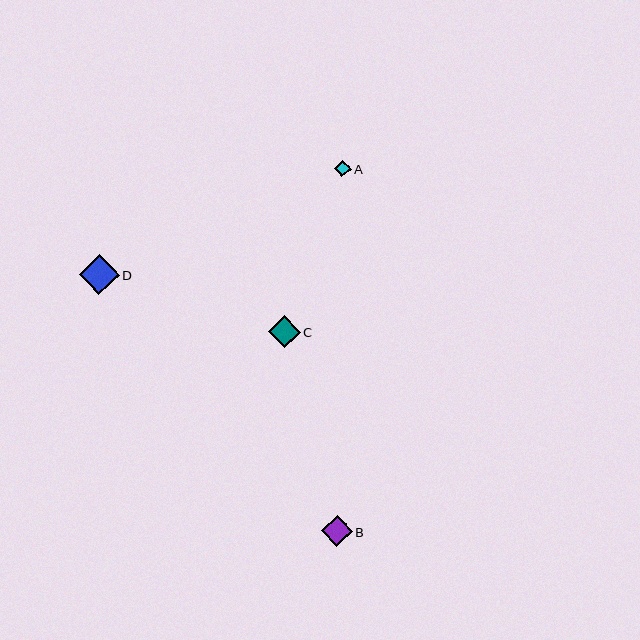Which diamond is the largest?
Diamond D is the largest with a size of approximately 40 pixels.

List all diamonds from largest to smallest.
From largest to smallest: D, C, B, A.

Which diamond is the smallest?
Diamond A is the smallest with a size of approximately 16 pixels.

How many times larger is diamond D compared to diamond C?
Diamond D is approximately 1.3 times the size of diamond C.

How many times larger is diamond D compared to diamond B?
Diamond D is approximately 1.3 times the size of diamond B.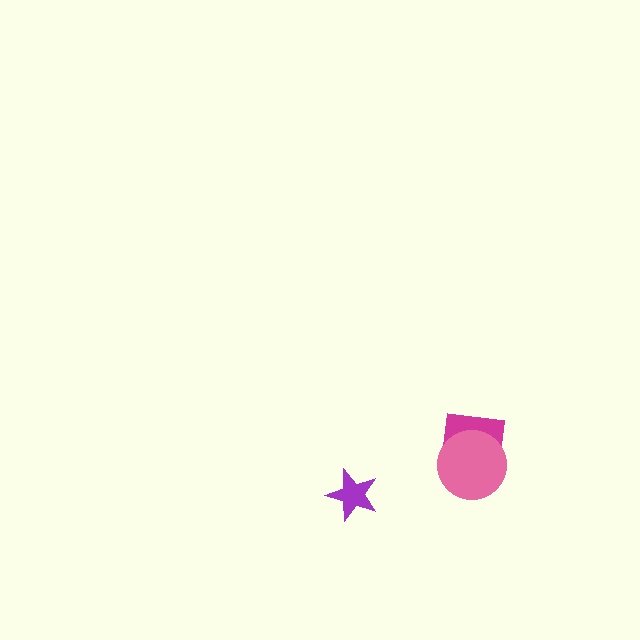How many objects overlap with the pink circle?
1 object overlaps with the pink circle.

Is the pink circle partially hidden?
No, no other shape covers it.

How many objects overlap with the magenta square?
1 object overlaps with the magenta square.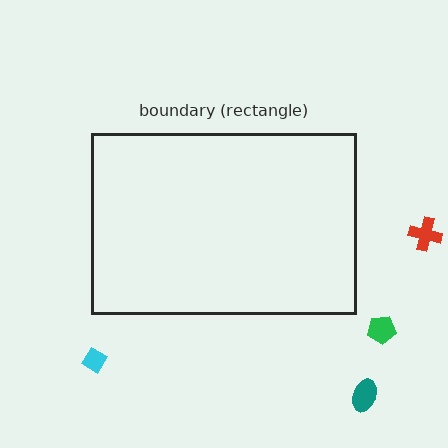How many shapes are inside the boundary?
0 inside, 4 outside.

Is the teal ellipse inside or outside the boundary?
Outside.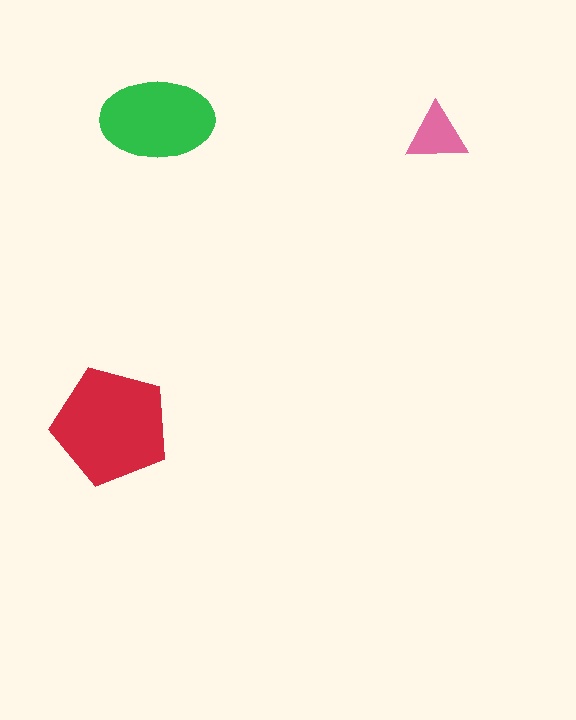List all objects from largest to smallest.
The red pentagon, the green ellipse, the pink triangle.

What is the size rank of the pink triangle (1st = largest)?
3rd.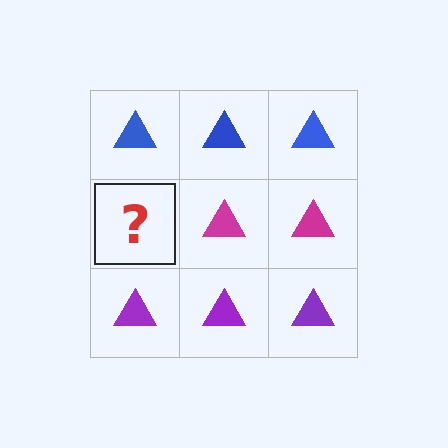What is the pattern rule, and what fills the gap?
The rule is that each row has a consistent color. The gap should be filled with a magenta triangle.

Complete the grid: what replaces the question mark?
The question mark should be replaced with a magenta triangle.